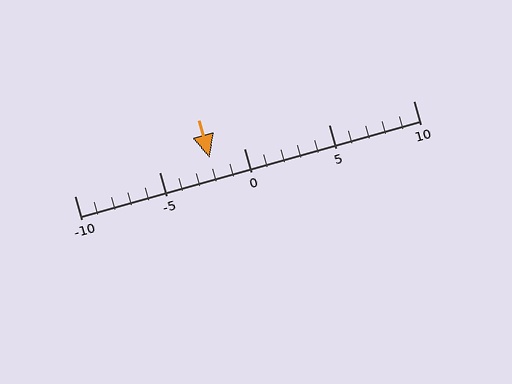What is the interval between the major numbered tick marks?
The major tick marks are spaced 5 units apart.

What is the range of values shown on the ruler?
The ruler shows values from -10 to 10.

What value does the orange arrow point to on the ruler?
The orange arrow points to approximately -2.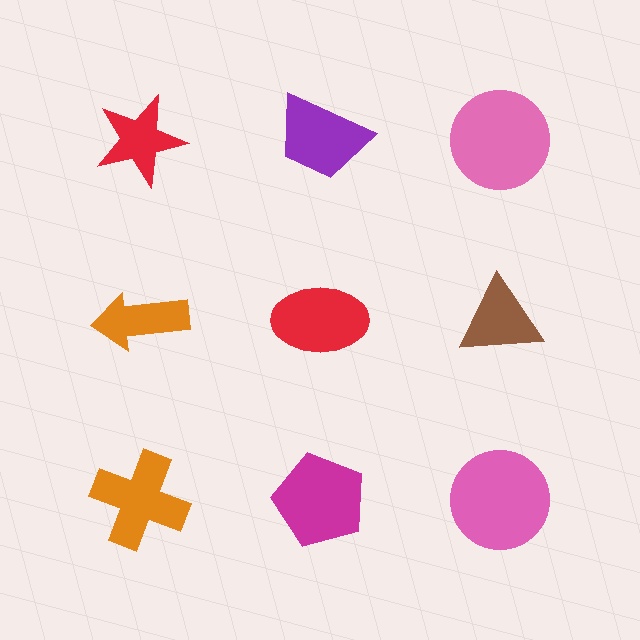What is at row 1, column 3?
A pink circle.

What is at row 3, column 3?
A pink circle.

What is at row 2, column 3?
A brown triangle.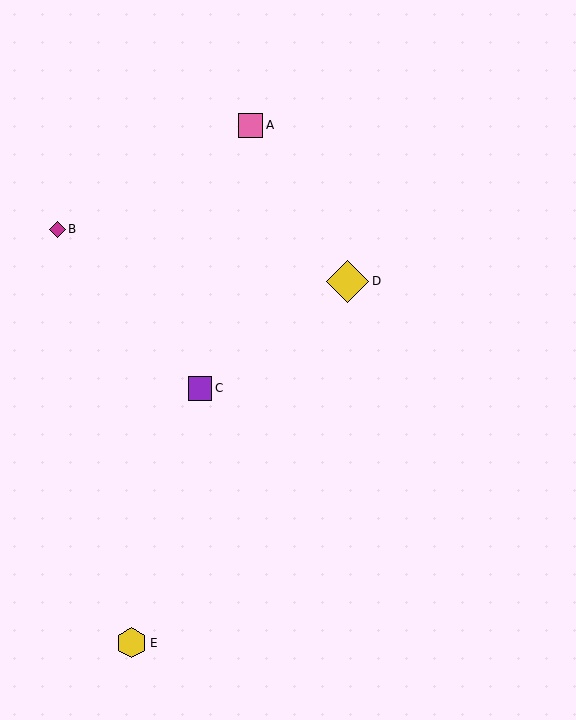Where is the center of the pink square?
The center of the pink square is at (251, 125).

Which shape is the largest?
The yellow diamond (labeled D) is the largest.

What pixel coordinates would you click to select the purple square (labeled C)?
Click at (200, 388) to select the purple square C.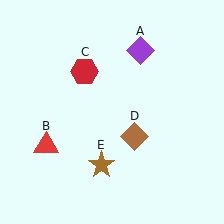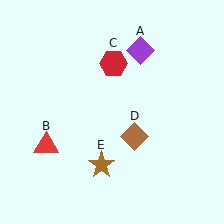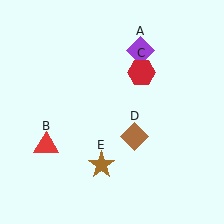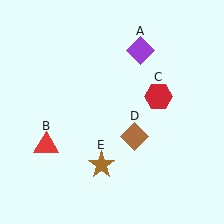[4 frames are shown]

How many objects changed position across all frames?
1 object changed position: red hexagon (object C).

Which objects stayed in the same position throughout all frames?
Purple diamond (object A) and red triangle (object B) and brown diamond (object D) and brown star (object E) remained stationary.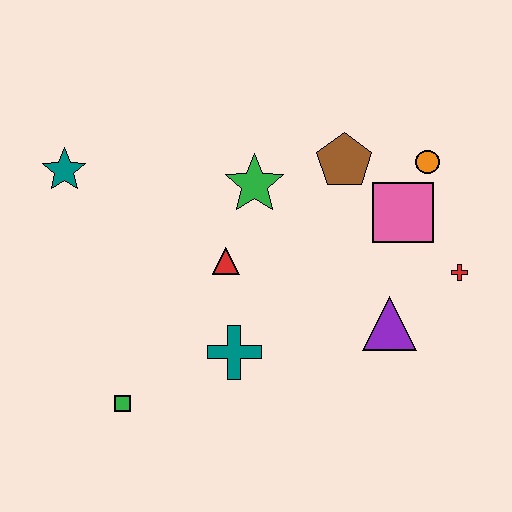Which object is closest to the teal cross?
The red triangle is closest to the teal cross.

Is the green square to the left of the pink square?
Yes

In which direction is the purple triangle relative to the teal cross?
The purple triangle is to the right of the teal cross.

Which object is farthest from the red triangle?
The red cross is farthest from the red triangle.